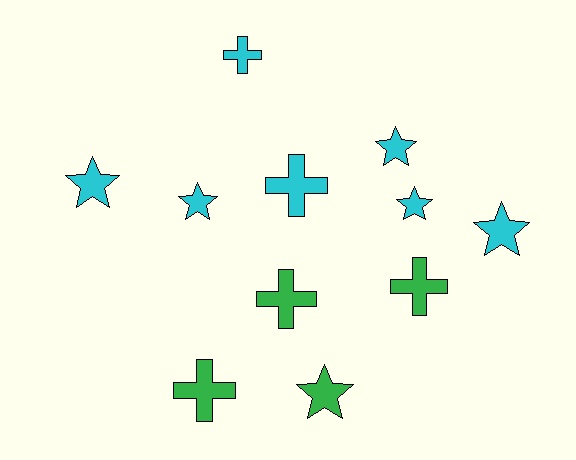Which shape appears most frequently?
Star, with 6 objects.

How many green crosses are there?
There are 3 green crosses.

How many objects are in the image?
There are 11 objects.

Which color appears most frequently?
Cyan, with 7 objects.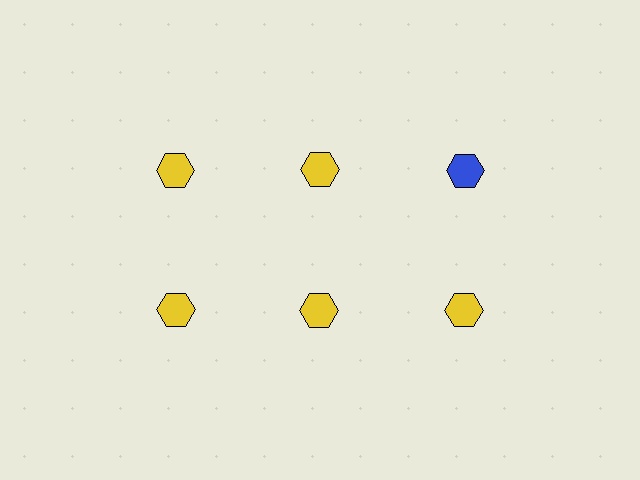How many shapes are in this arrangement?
There are 6 shapes arranged in a grid pattern.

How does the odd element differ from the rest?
It has a different color: blue instead of yellow.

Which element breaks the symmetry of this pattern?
The blue hexagon in the top row, center column breaks the symmetry. All other shapes are yellow hexagons.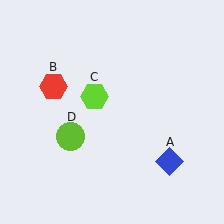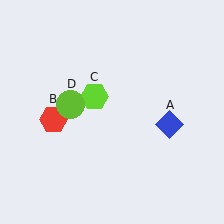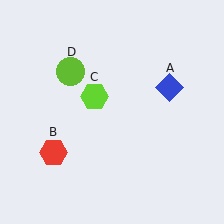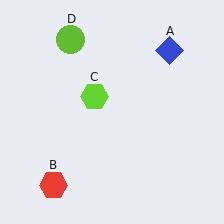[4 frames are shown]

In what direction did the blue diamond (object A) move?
The blue diamond (object A) moved up.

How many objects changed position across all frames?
3 objects changed position: blue diamond (object A), red hexagon (object B), lime circle (object D).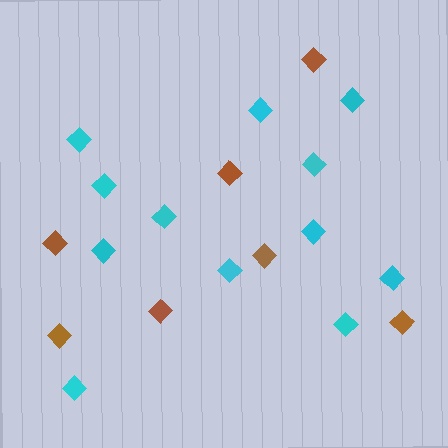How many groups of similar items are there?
There are 2 groups: one group of cyan diamonds (12) and one group of brown diamonds (7).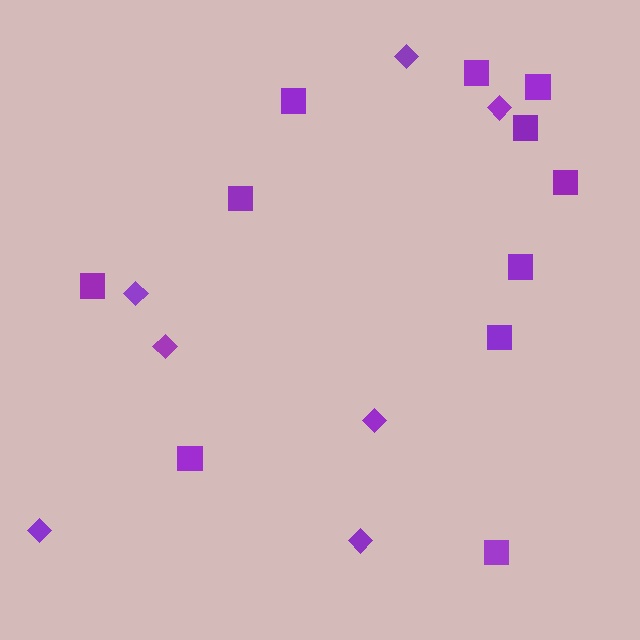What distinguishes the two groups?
There are 2 groups: one group of diamonds (7) and one group of squares (11).